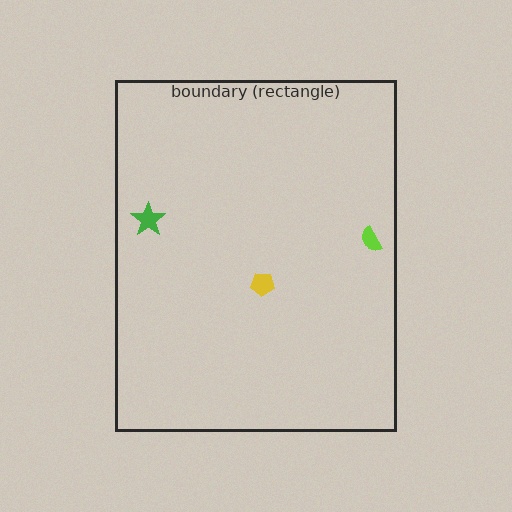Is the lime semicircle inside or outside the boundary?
Inside.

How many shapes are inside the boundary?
3 inside, 0 outside.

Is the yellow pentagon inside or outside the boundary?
Inside.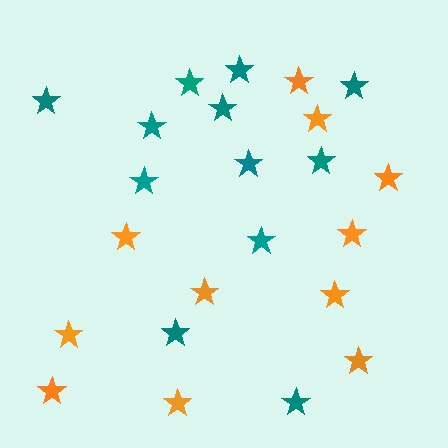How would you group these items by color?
There are 2 groups: one group of teal stars (12) and one group of orange stars (11).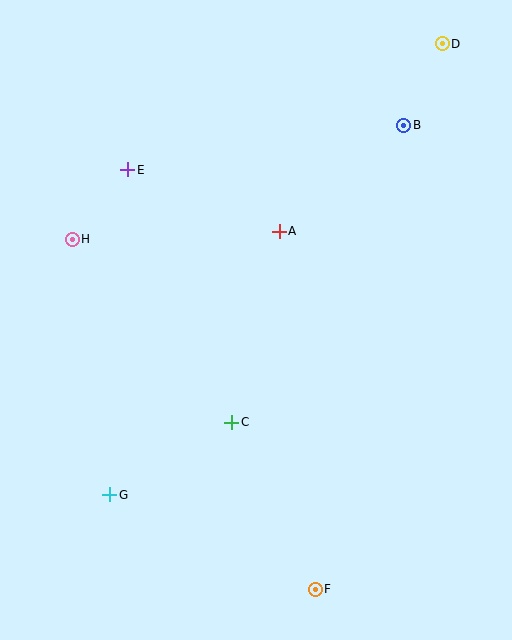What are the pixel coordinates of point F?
Point F is at (315, 589).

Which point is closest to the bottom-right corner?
Point F is closest to the bottom-right corner.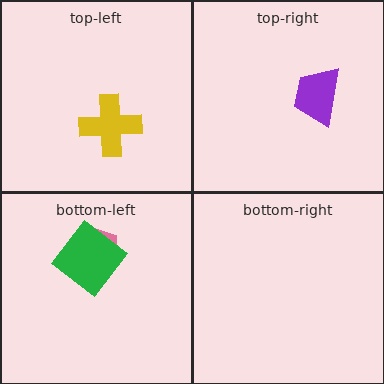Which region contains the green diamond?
The bottom-left region.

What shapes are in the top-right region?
The purple trapezoid.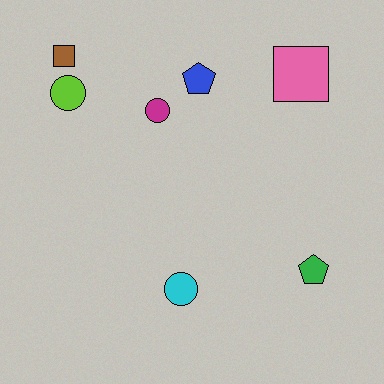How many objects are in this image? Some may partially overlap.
There are 7 objects.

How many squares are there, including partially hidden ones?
There are 2 squares.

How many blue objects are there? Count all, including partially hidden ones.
There is 1 blue object.